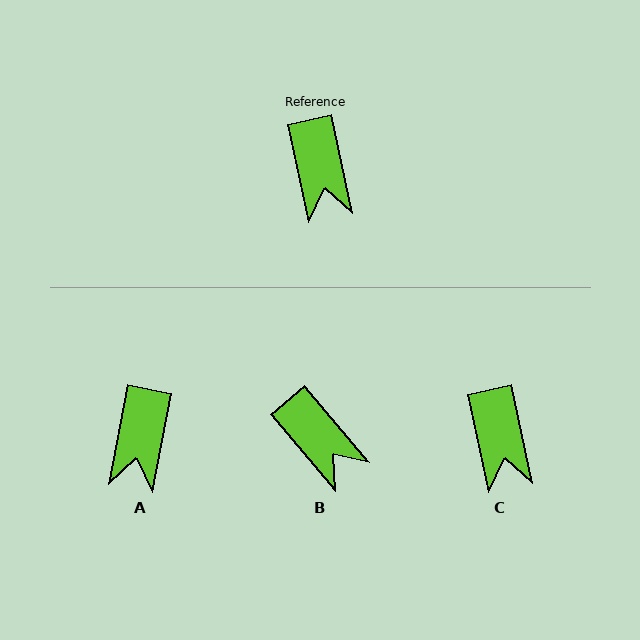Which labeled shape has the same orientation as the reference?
C.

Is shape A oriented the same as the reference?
No, it is off by about 23 degrees.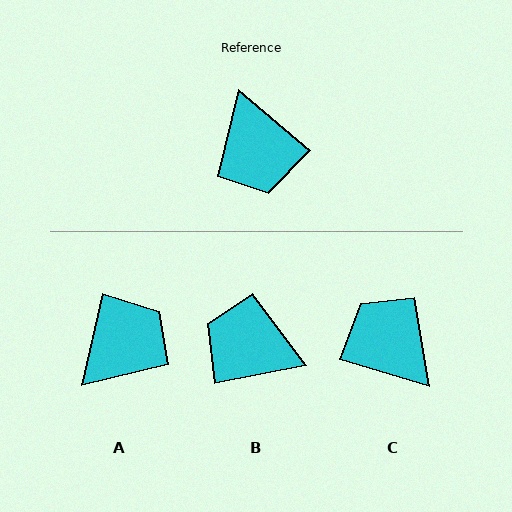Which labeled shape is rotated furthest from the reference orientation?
C, about 156 degrees away.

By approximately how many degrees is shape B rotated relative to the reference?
Approximately 129 degrees clockwise.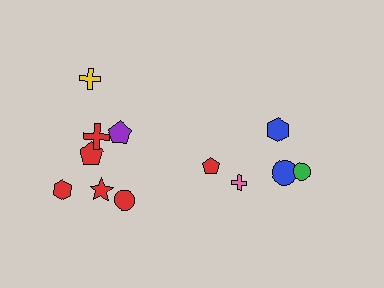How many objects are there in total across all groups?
There are 12 objects.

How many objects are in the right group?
There are 4 objects.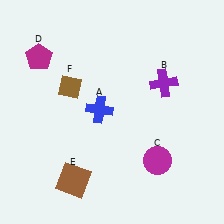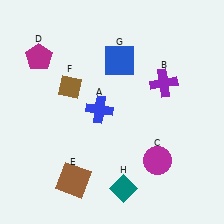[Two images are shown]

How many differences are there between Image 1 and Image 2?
There are 2 differences between the two images.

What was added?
A blue square (G), a teal diamond (H) were added in Image 2.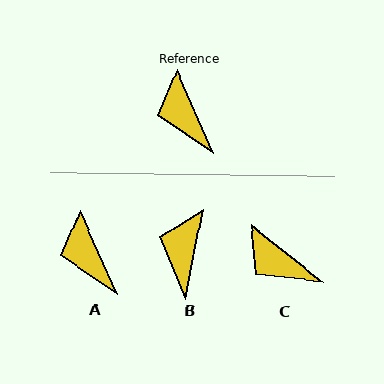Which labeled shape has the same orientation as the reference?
A.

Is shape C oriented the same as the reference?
No, it is off by about 28 degrees.